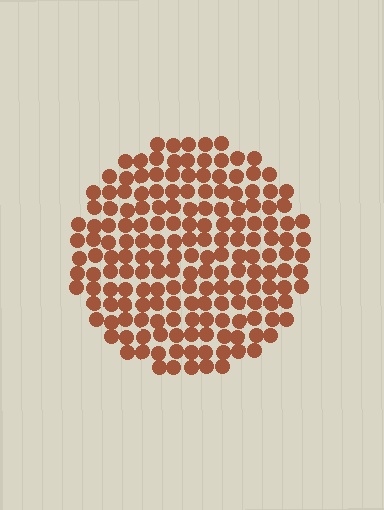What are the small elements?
The small elements are circles.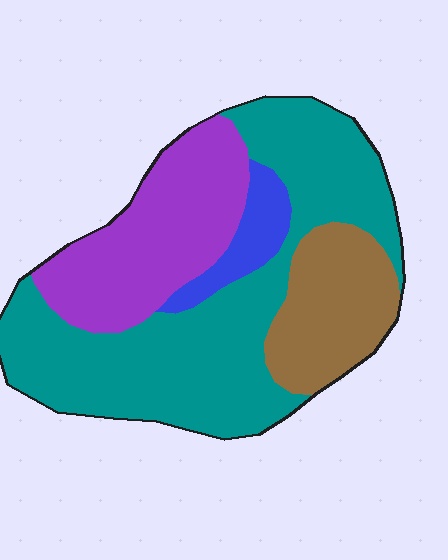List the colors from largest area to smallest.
From largest to smallest: teal, purple, brown, blue.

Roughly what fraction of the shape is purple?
Purple covers roughly 25% of the shape.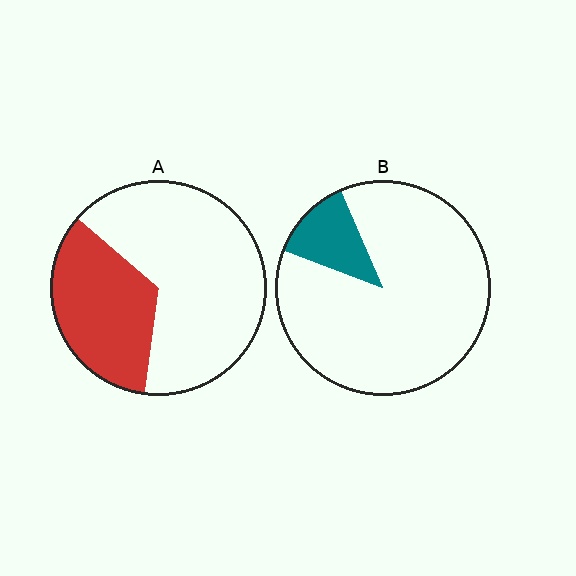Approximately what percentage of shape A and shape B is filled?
A is approximately 35% and B is approximately 15%.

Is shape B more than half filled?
No.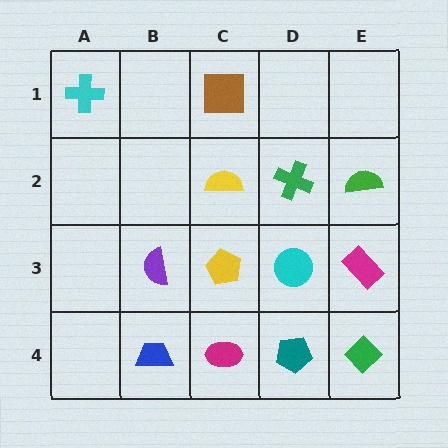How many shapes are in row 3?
4 shapes.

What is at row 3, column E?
A magenta rectangle.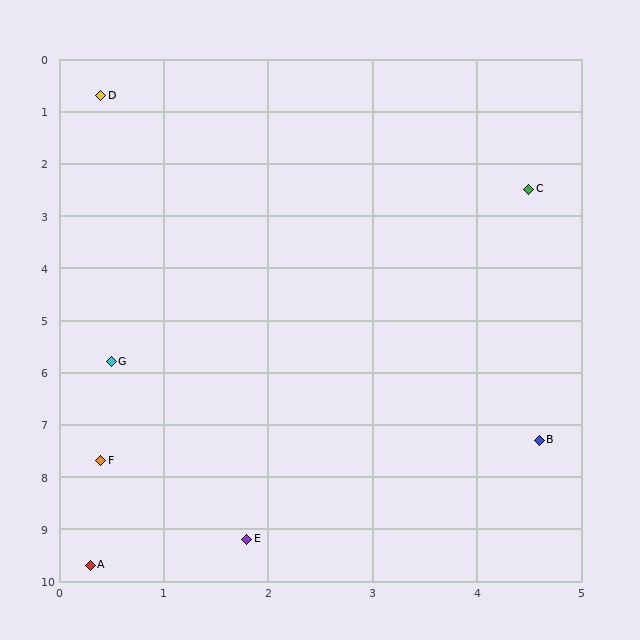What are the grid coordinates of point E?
Point E is at approximately (1.8, 9.2).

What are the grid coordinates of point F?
Point F is at approximately (0.4, 7.7).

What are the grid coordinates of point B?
Point B is at approximately (4.6, 7.3).